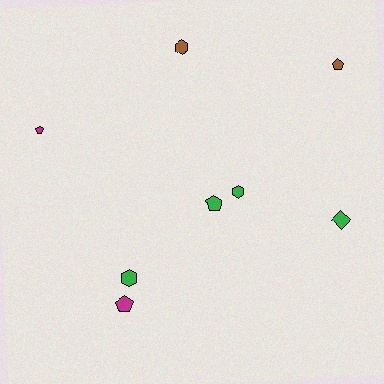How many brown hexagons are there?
There is 1 brown hexagon.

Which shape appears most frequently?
Pentagon, with 4 objects.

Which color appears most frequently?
Green, with 4 objects.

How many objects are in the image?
There are 8 objects.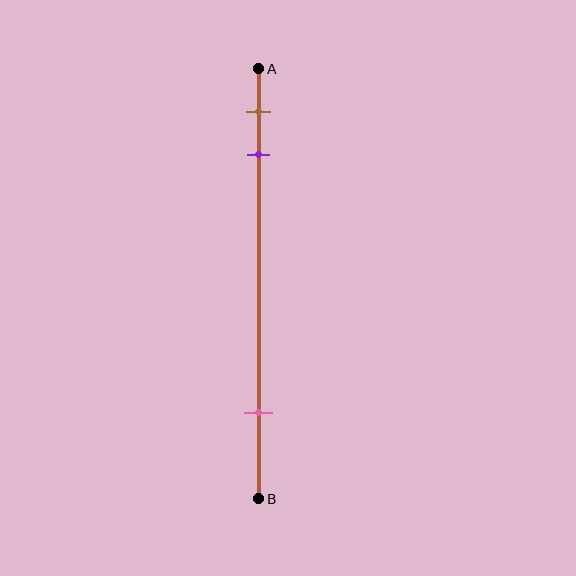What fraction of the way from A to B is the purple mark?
The purple mark is approximately 20% (0.2) of the way from A to B.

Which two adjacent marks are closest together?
The brown and purple marks are the closest adjacent pair.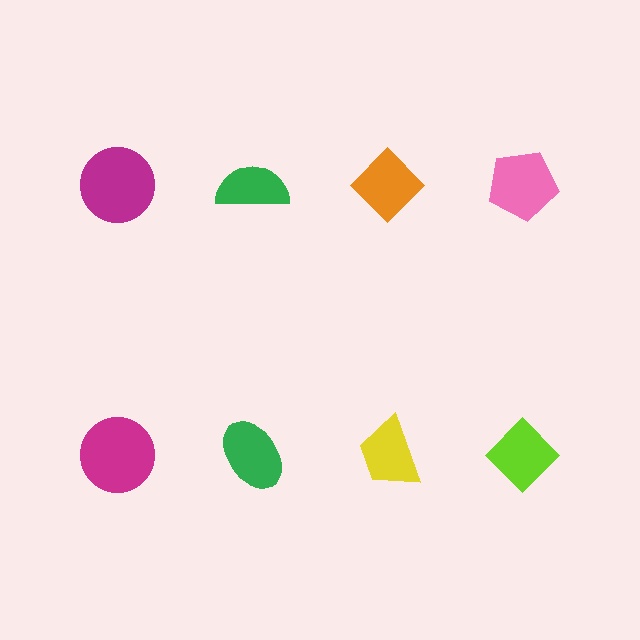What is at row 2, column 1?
A magenta circle.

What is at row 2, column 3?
A yellow trapezoid.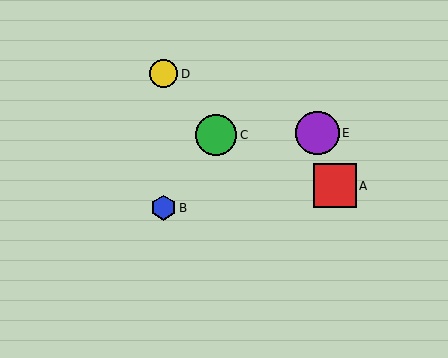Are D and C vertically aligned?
No, D is at x≈164 and C is at x≈216.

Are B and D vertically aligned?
Yes, both are at x≈164.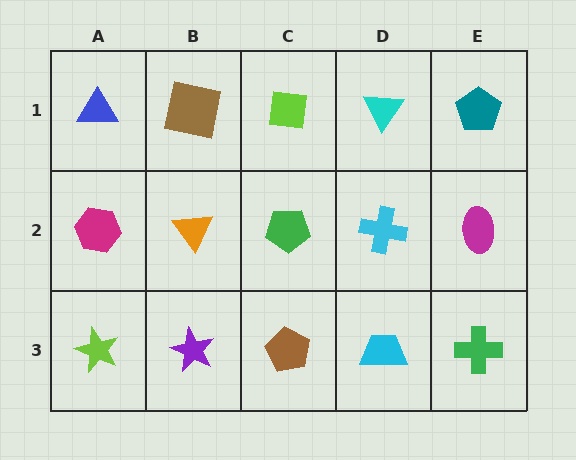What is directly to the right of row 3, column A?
A purple star.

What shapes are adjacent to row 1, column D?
A cyan cross (row 2, column D), a lime square (row 1, column C), a teal pentagon (row 1, column E).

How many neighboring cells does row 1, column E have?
2.